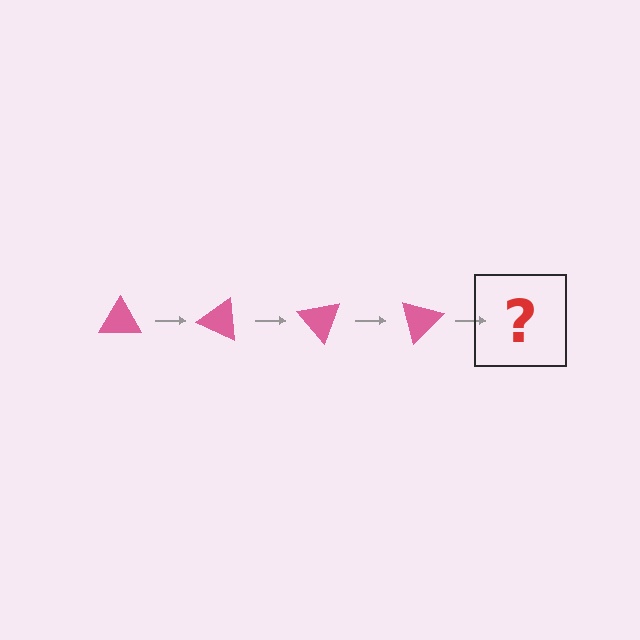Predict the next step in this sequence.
The next step is a pink triangle rotated 100 degrees.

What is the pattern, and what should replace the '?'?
The pattern is that the triangle rotates 25 degrees each step. The '?' should be a pink triangle rotated 100 degrees.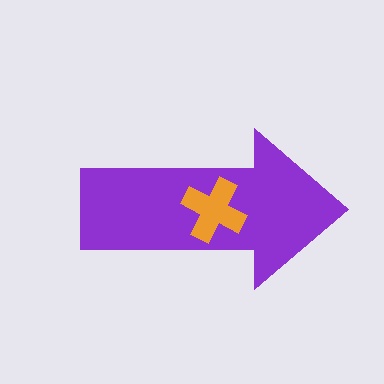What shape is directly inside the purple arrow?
The orange cross.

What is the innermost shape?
The orange cross.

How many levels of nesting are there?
2.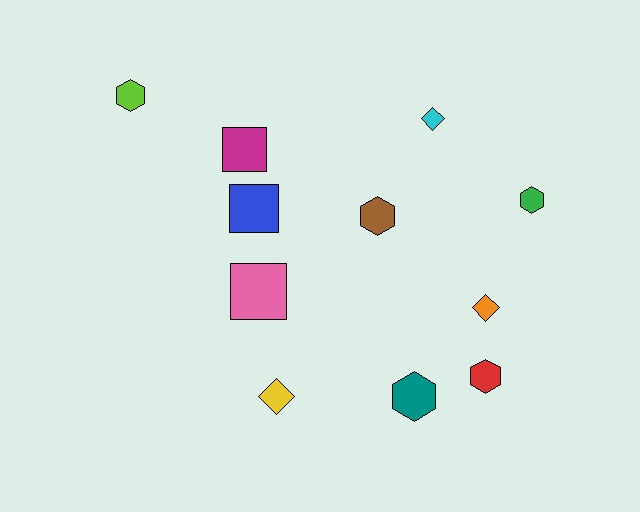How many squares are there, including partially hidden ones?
There are 3 squares.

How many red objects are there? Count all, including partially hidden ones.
There is 1 red object.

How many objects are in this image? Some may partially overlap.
There are 11 objects.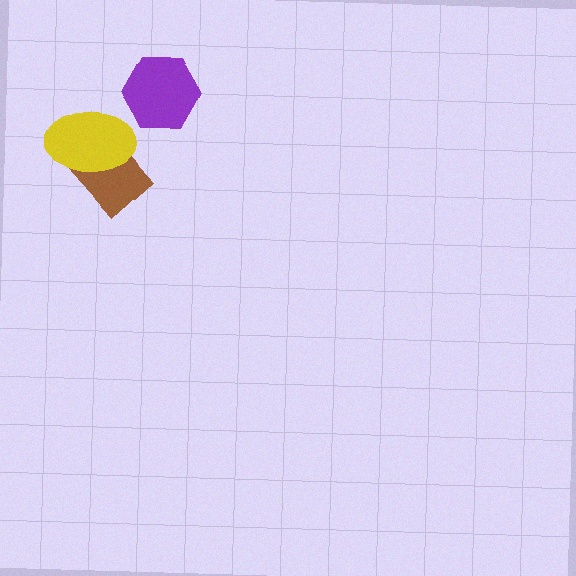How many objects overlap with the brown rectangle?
1 object overlaps with the brown rectangle.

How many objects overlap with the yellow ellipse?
1 object overlaps with the yellow ellipse.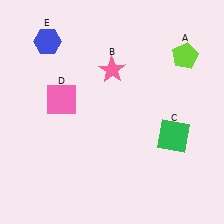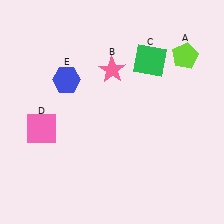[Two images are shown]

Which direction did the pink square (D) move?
The pink square (D) moved down.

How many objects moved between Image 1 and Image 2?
3 objects moved between the two images.